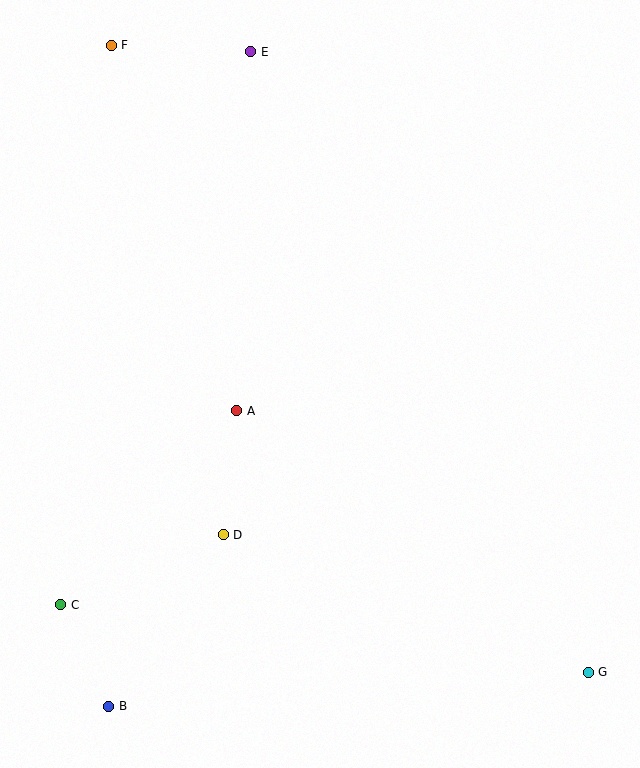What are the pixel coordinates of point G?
Point G is at (588, 672).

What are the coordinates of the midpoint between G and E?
The midpoint between G and E is at (419, 362).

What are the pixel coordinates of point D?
Point D is at (223, 535).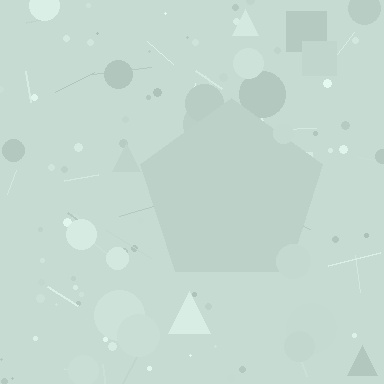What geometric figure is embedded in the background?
A pentagon is embedded in the background.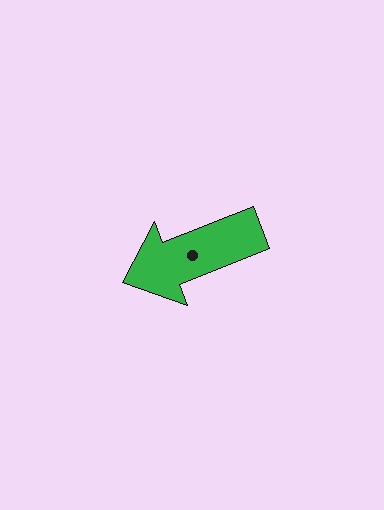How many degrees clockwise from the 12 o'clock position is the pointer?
Approximately 248 degrees.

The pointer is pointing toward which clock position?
Roughly 8 o'clock.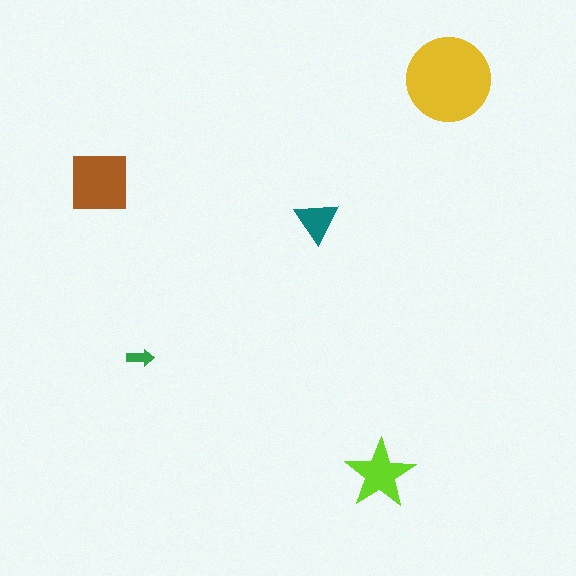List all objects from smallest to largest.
The green arrow, the teal triangle, the lime star, the brown square, the yellow circle.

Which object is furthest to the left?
The brown square is leftmost.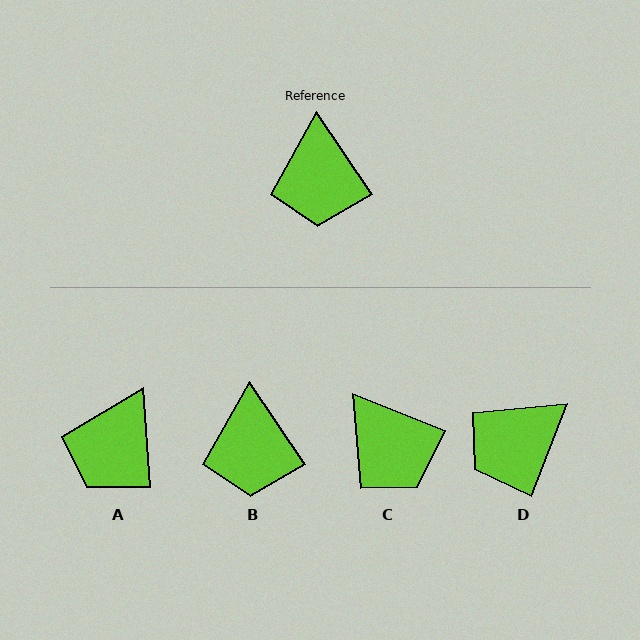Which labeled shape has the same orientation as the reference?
B.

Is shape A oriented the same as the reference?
No, it is off by about 30 degrees.